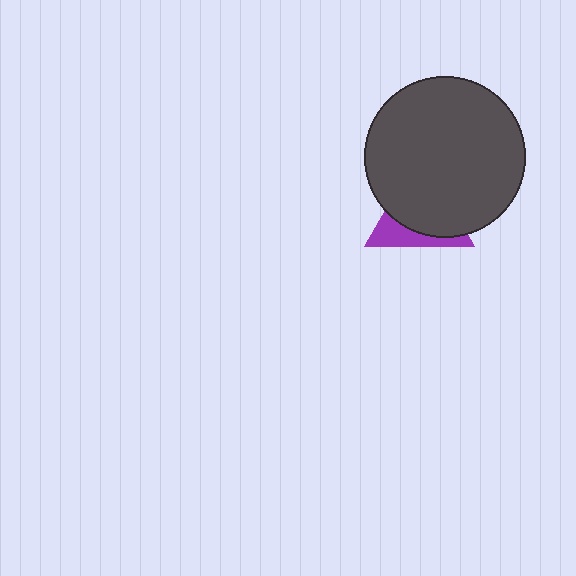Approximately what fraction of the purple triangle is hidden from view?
Roughly 68% of the purple triangle is hidden behind the dark gray circle.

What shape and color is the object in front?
The object in front is a dark gray circle.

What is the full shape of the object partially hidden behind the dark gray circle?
The partially hidden object is a purple triangle.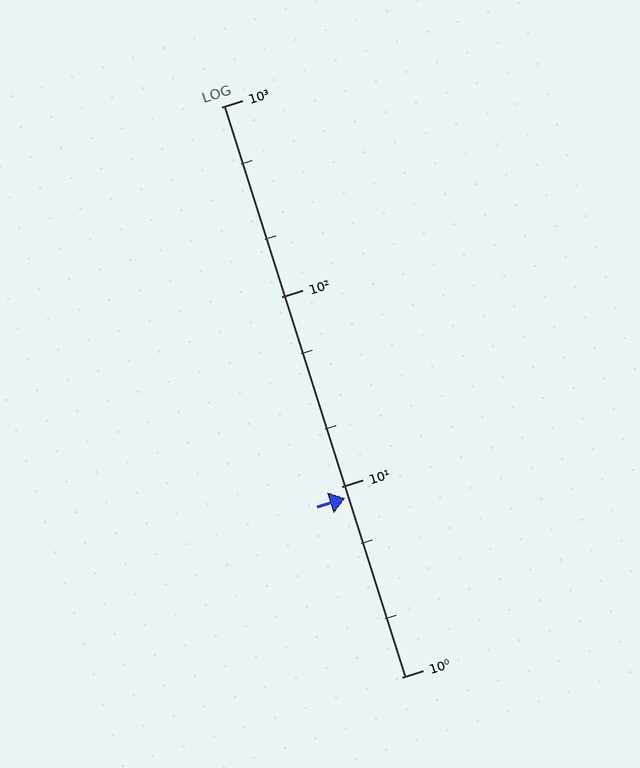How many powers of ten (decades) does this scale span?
The scale spans 3 decades, from 1 to 1000.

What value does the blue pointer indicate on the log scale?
The pointer indicates approximately 8.7.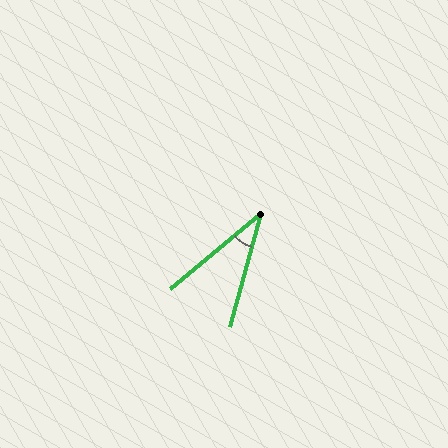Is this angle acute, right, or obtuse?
It is acute.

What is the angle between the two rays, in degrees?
Approximately 34 degrees.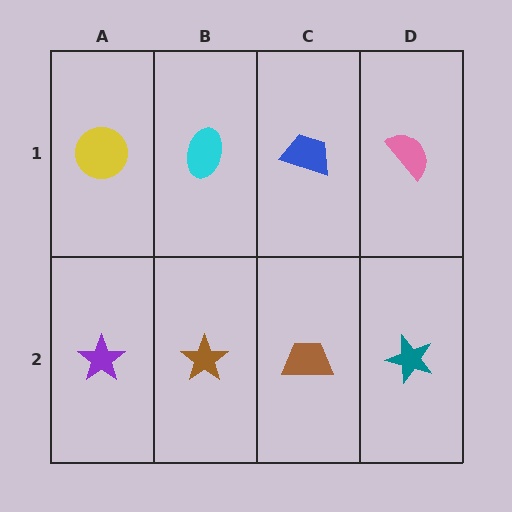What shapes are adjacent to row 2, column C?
A blue trapezoid (row 1, column C), a brown star (row 2, column B), a teal star (row 2, column D).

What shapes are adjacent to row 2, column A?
A yellow circle (row 1, column A), a brown star (row 2, column B).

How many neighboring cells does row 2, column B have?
3.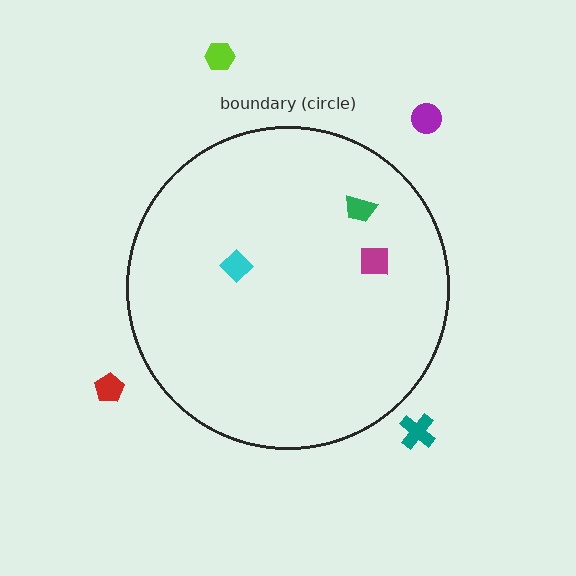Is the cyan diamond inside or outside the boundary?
Inside.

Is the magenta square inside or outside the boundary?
Inside.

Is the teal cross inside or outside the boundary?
Outside.